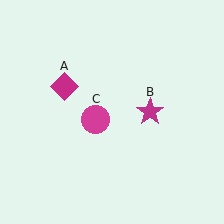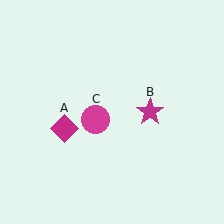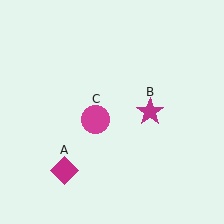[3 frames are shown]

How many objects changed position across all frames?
1 object changed position: magenta diamond (object A).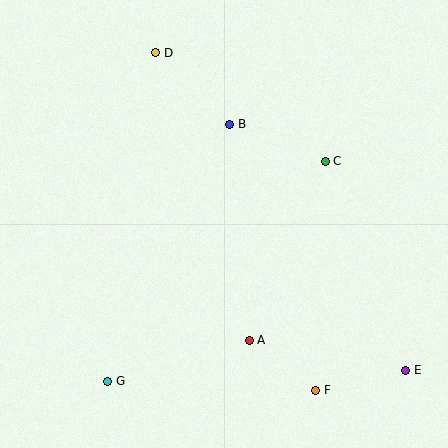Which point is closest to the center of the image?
Point B at (230, 124) is closest to the center.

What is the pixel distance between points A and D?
The distance between A and D is 302 pixels.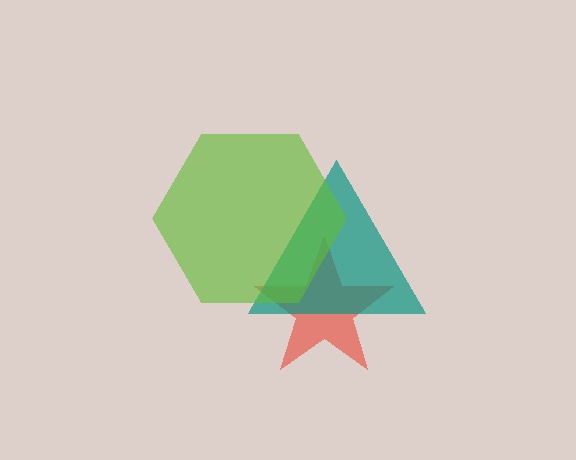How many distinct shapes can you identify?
There are 3 distinct shapes: a red star, a teal triangle, a lime hexagon.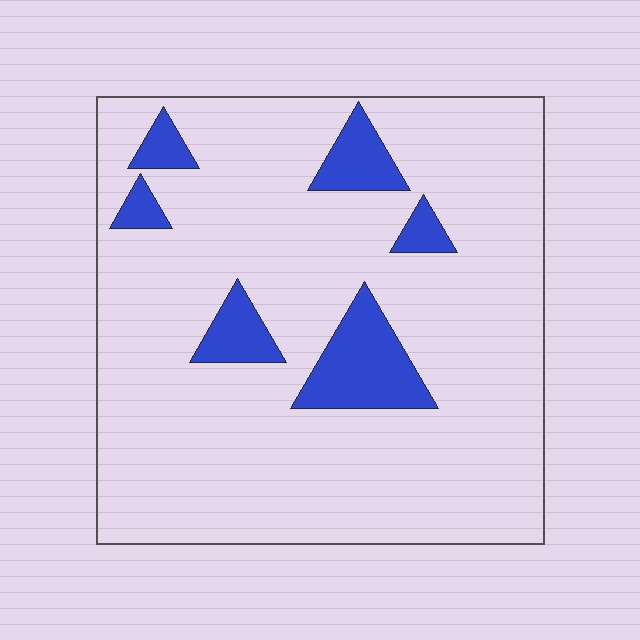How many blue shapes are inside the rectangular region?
6.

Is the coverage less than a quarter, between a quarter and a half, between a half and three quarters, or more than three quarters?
Less than a quarter.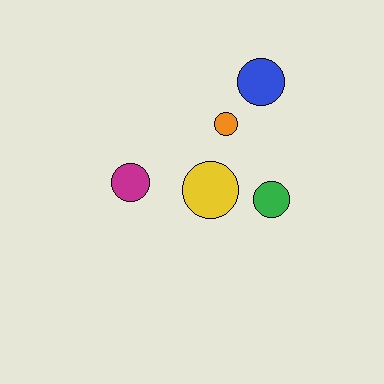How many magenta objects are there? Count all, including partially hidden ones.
There is 1 magenta object.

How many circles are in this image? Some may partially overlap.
There are 5 circles.